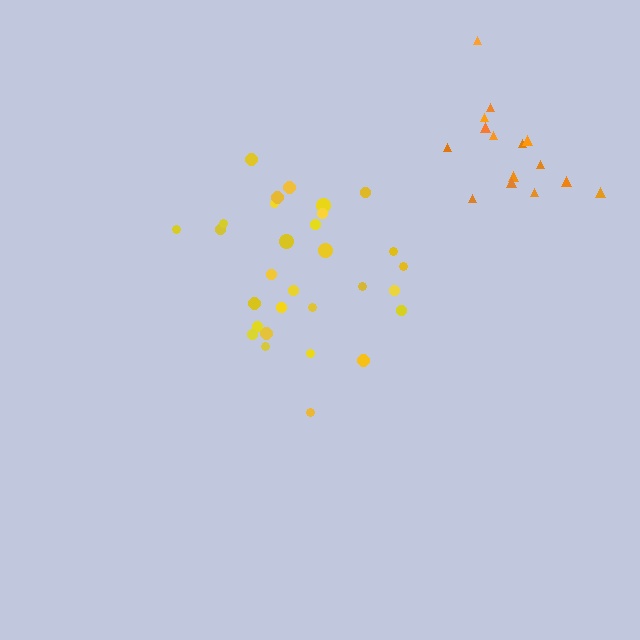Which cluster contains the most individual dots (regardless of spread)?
Yellow (30).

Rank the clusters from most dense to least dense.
yellow, orange.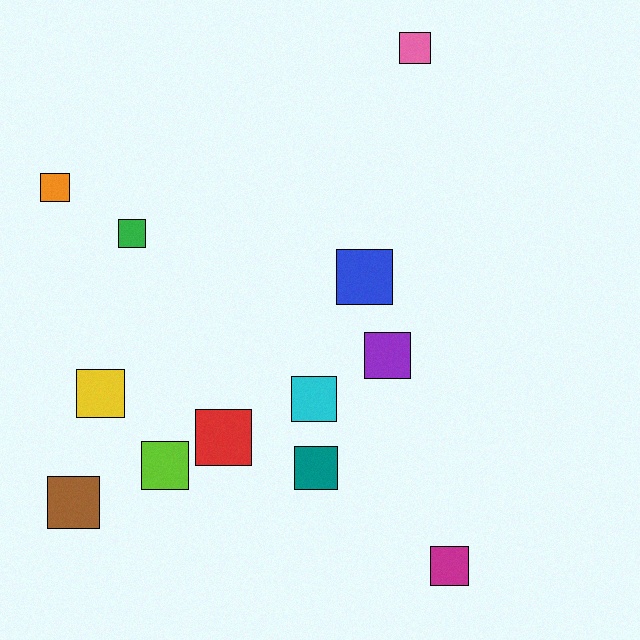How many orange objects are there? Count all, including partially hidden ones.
There is 1 orange object.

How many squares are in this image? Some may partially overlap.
There are 12 squares.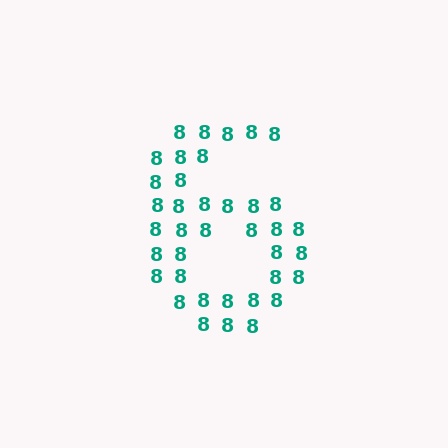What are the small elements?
The small elements are digit 8's.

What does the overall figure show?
The overall figure shows the digit 6.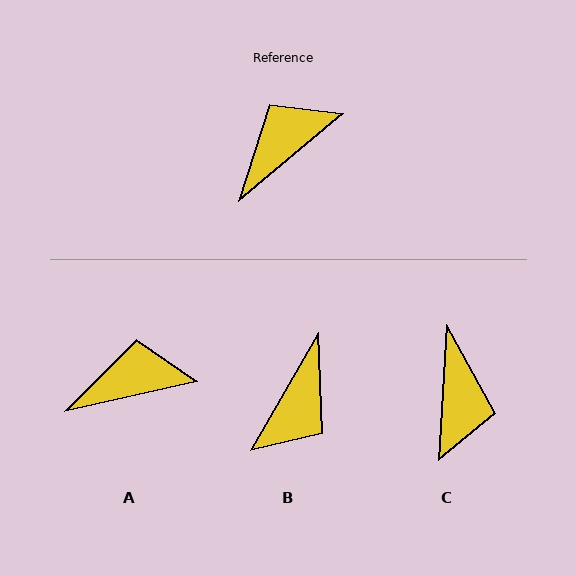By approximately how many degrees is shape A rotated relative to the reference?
Approximately 27 degrees clockwise.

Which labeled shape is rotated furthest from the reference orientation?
B, about 159 degrees away.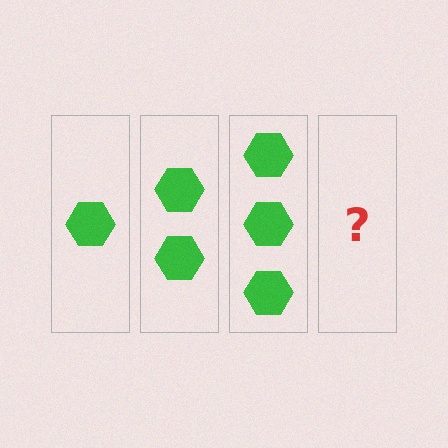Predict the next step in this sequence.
The next step is 4 hexagons.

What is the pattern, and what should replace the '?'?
The pattern is that each step adds one more hexagon. The '?' should be 4 hexagons.